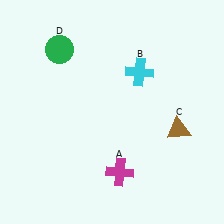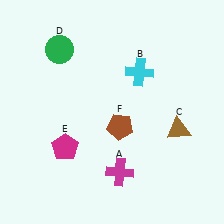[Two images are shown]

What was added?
A magenta pentagon (E), a brown pentagon (F) were added in Image 2.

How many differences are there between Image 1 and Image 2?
There are 2 differences between the two images.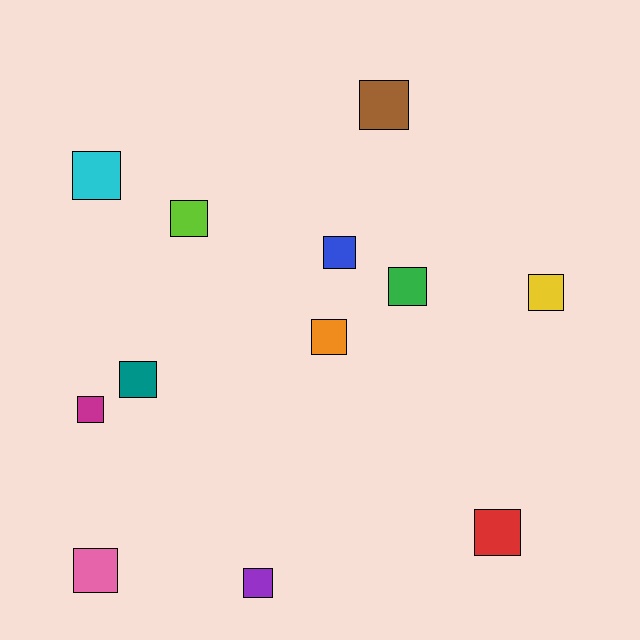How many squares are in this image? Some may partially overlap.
There are 12 squares.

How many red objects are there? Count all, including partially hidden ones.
There is 1 red object.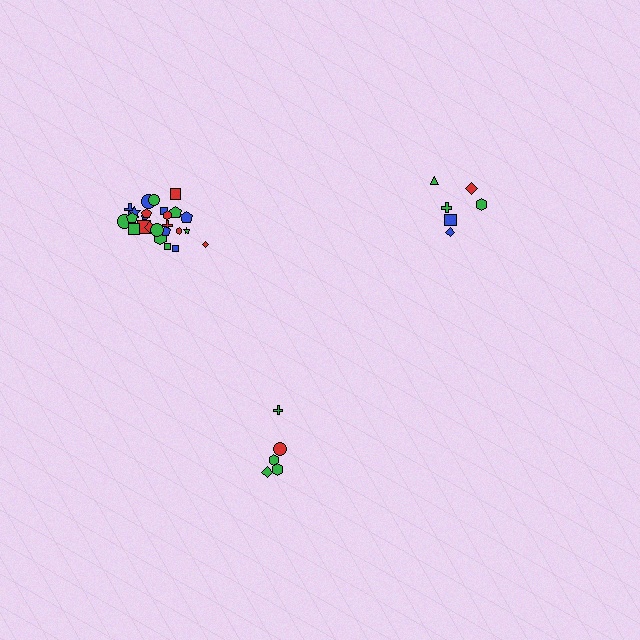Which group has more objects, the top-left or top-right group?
The top-left group.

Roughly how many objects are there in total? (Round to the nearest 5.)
Roughly 35 objects in total.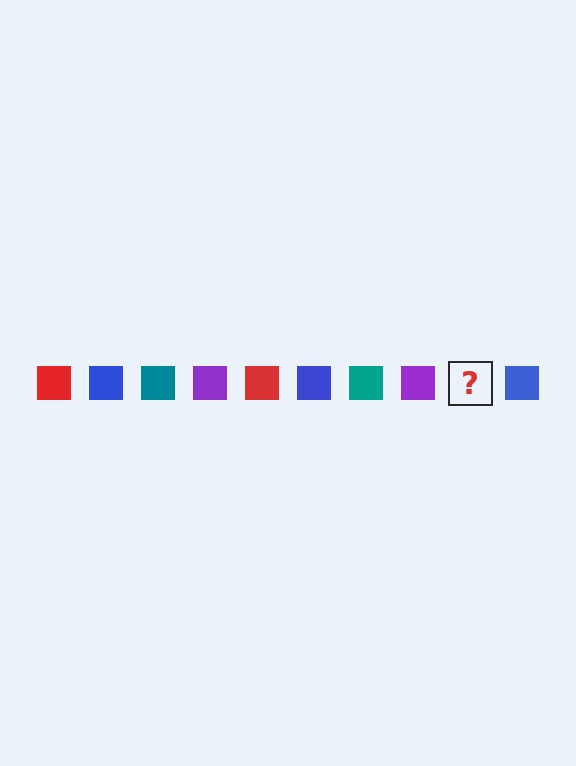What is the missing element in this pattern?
The missing element is a red square.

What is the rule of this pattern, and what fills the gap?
The rule is that the pattern cycles through red, blue, teal, purple squares. The gap should be filled with a red square.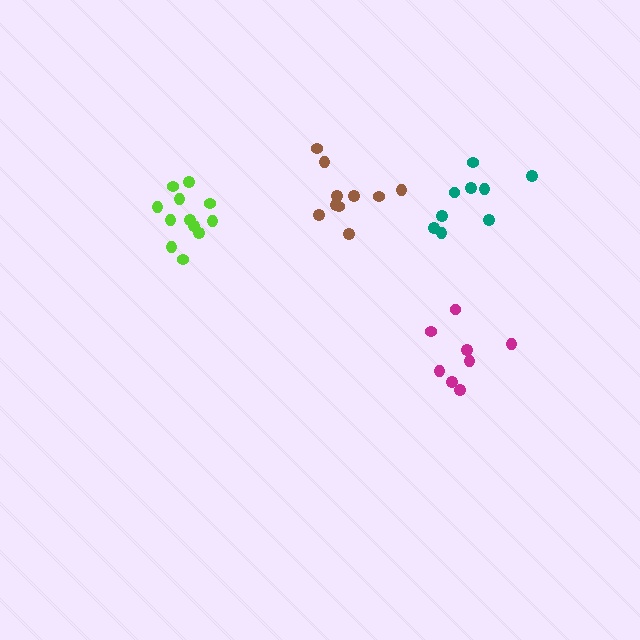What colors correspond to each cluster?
The clusters are colored: lime, magenta, teal, brown.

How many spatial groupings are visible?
There are 4 spatial groupings.